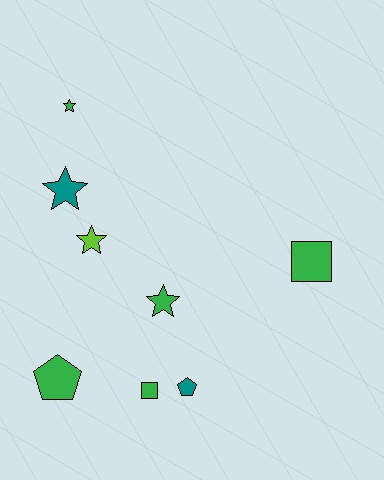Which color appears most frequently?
Green, with 5 objects.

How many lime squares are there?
There are no lime squares.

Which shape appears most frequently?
Star, with 4 objects.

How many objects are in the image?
There are 8 objects.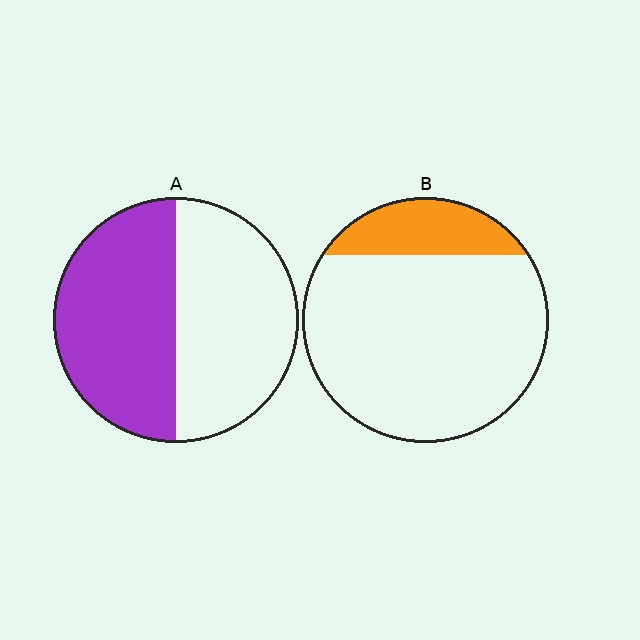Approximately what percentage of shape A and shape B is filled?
A is approximately 50% and B is approximately 20%.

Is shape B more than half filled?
No.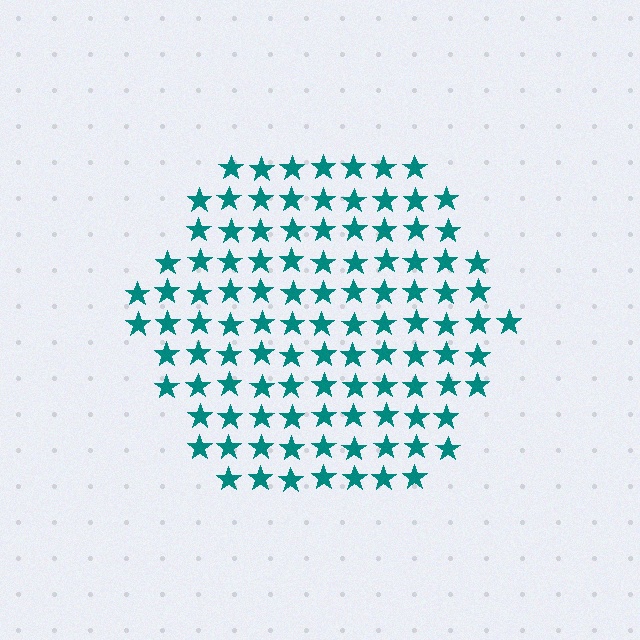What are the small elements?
The small elements are stars.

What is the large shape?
The large shape is a hexagon.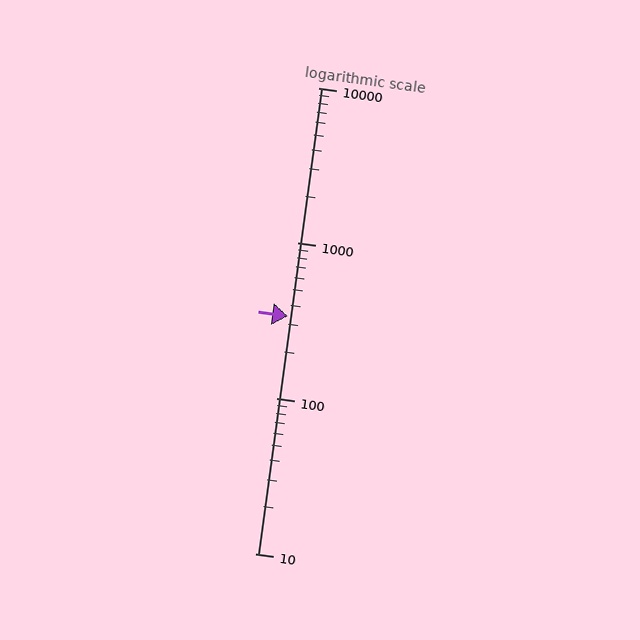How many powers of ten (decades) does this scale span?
The scale spans 3 decades, from 10 to 10000.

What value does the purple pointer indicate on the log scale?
The pointer indicates approximately 340.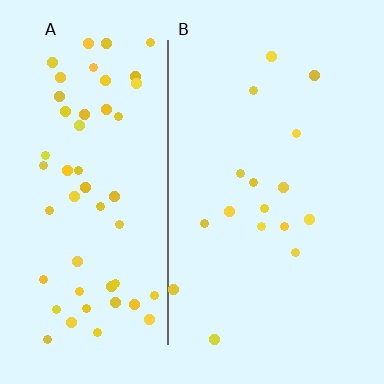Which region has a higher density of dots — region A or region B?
A (the left).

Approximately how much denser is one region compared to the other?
Approximately 3.4× — region A over region B.